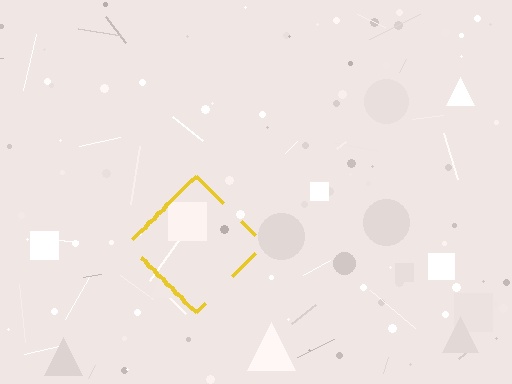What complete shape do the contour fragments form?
The contour fragments form a diamond.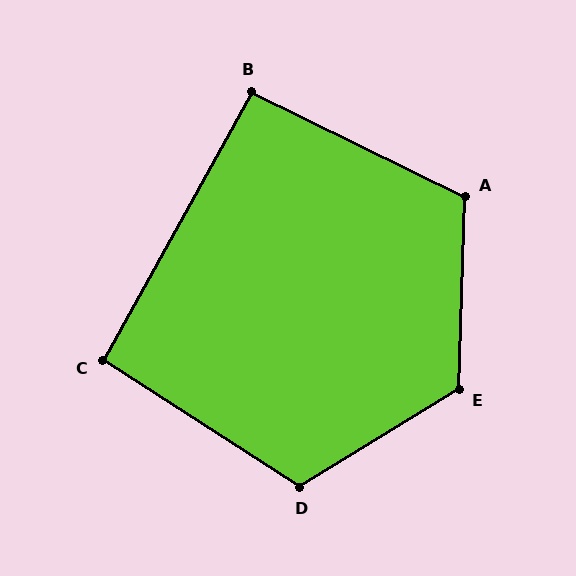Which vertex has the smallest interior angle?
B, at approximately 93 degrees.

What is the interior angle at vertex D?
Approximately 116 degrees (obtuse).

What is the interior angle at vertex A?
Approximately 114 degrees (obtuse).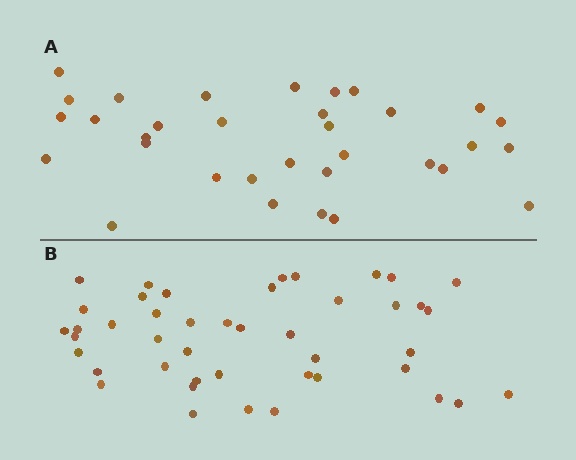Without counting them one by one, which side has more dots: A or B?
Region B (the bottom region) has more dots.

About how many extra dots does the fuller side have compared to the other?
Region B has roughly 12 or so more dots than region A.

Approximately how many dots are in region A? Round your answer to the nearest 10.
About 30 dots. (The exact count is 33, which rounds to 30.)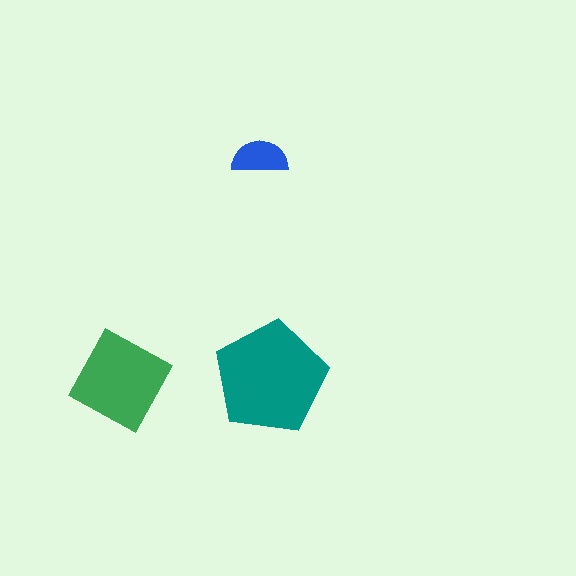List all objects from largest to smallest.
The teal pentagon, the green square, the blue semicircle.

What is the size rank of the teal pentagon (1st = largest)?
1st.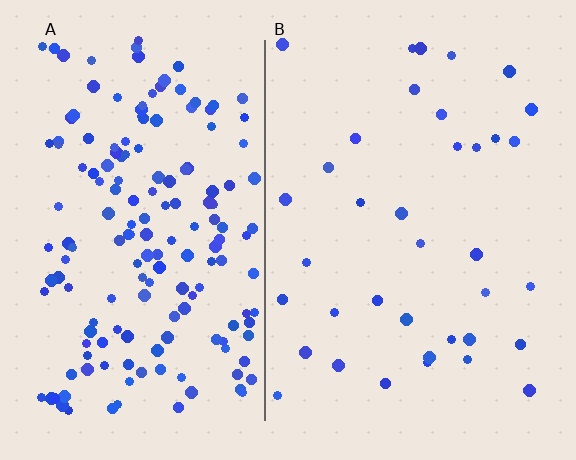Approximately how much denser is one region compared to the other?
Approximately 4.6× — region A over region B.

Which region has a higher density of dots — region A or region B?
A (the left).